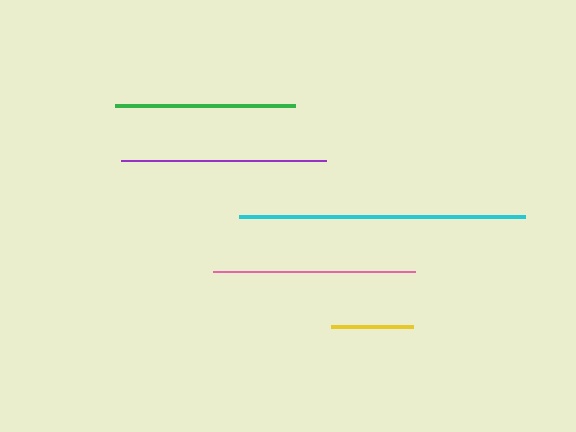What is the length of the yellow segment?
The yellow segment is approximately 82 pixels long.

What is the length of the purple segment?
The purple segment is approximately 206 pixels long.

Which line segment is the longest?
The cyan line is the longest at approximately 286 pixels.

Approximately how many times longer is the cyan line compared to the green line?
The cyan line is approximately 1.6 times the length of the green line.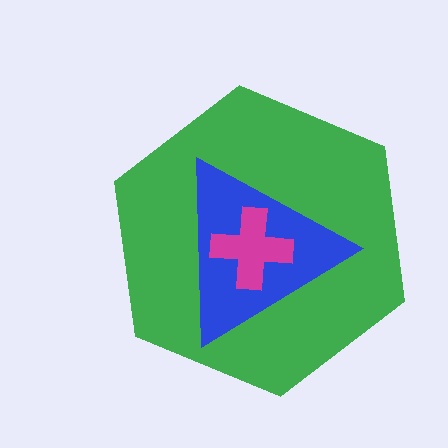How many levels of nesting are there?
3.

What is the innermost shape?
The magenta cross.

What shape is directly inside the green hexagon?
The blue triangle.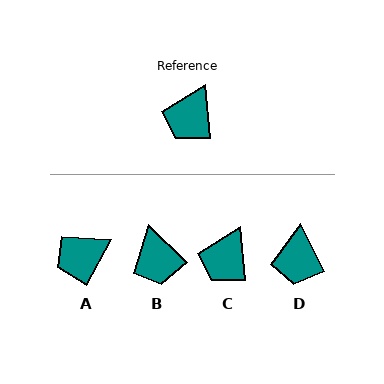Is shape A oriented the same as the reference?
No, it is off by about 34 degrees.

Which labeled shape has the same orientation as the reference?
C.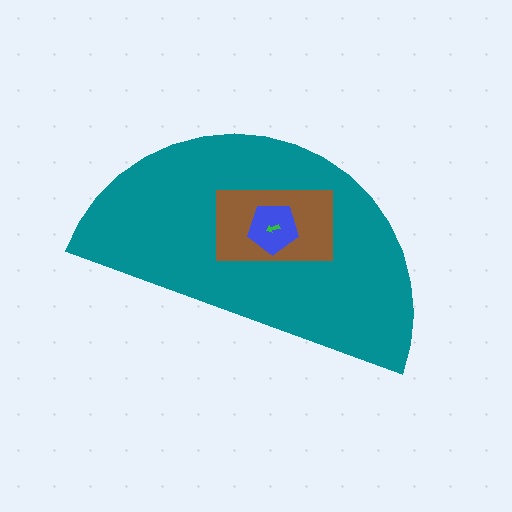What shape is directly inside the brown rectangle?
The blue pentagon.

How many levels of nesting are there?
4.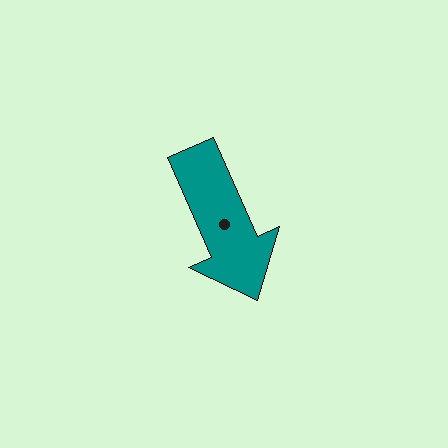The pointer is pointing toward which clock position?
Roughly 5 o'clock.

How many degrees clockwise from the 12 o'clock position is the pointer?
Approximately 156 degrees.